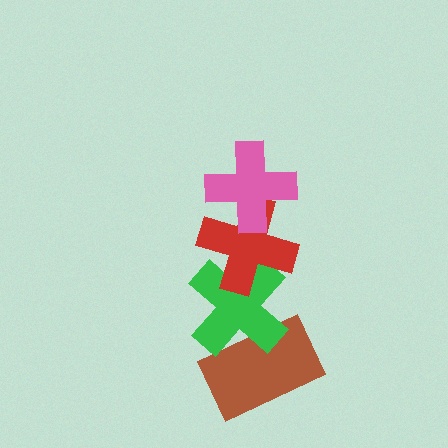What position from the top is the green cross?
The green cross is 3rd from the top.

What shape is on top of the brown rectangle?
The green cross is on top of the brown rectangle.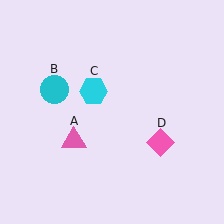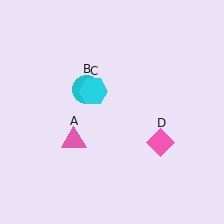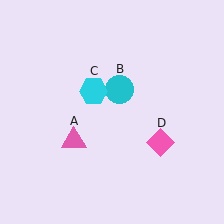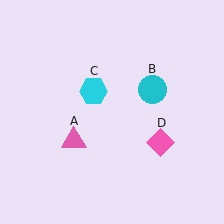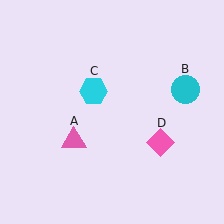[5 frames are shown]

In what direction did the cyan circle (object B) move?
The cyan circle (object B) moved right.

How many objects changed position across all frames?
1 object changed position: cyan circle (object B).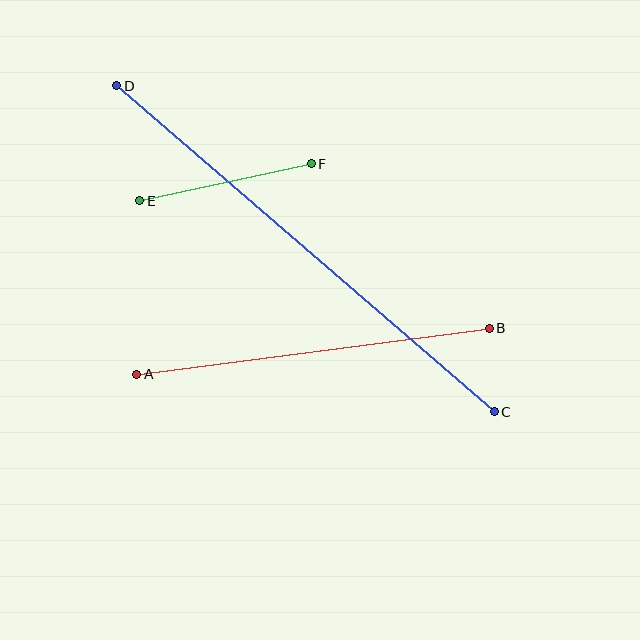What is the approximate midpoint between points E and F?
The midpoint is at approximately (225, 182) pixels.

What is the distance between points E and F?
The distance is approximately 175 pixels.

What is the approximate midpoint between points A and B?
The midpoint is at approximately (313, 351) pixels.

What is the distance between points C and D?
The distance is approximately 499 pixels.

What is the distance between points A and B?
The distance is approximately 355 pixels.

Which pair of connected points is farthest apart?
Points C and D are farthest apart.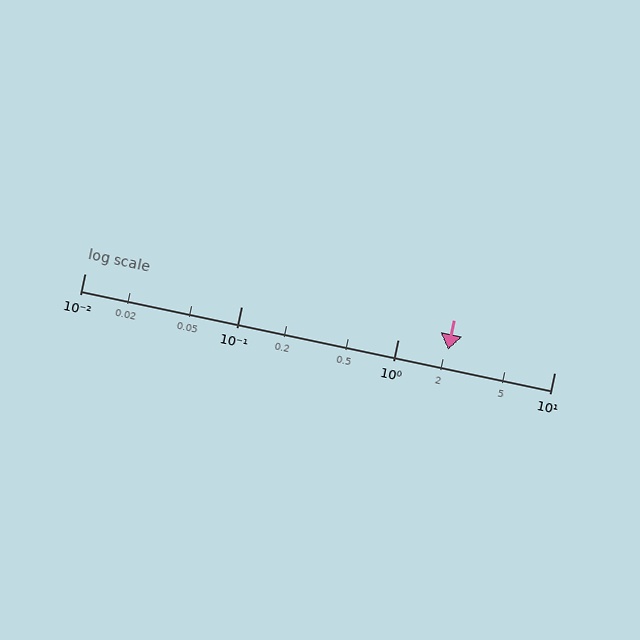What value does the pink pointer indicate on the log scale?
The pointer indicates approximately 2.1.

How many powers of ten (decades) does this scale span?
The scale spans 3 decades, from 0.01 to 10.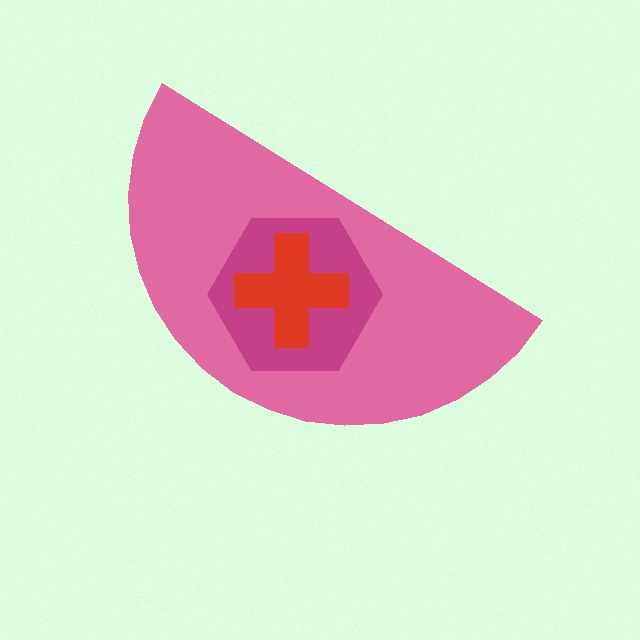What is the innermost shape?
The red cross.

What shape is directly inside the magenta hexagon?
The red cross.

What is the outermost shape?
The pink semicircle.